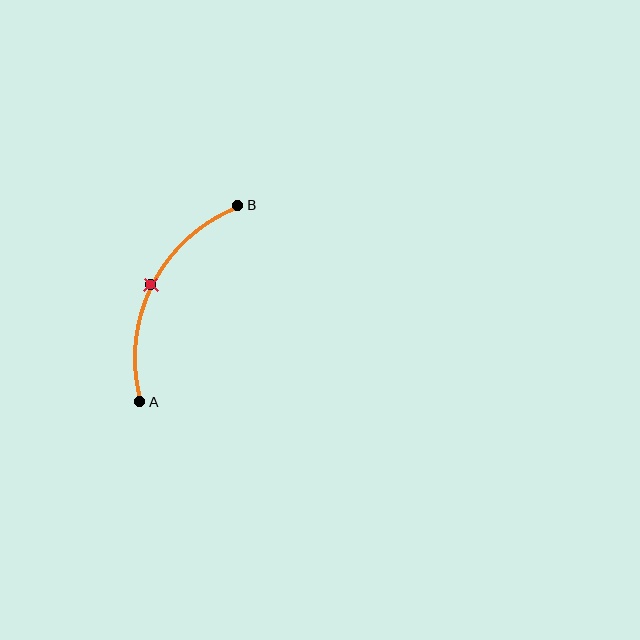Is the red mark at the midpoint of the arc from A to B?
Yes. The red mark lies on the arc at equal arc-length from both A and B — it is the arc midpoint.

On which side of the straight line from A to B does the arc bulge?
The arc bulges to the left of the straight line connecting A and B.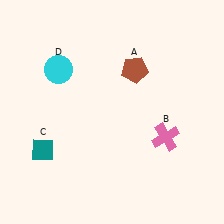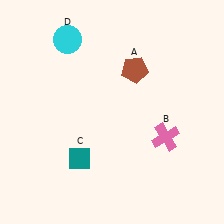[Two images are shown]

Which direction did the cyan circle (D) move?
The cyan circle (D) moved up.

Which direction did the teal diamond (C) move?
The teal diamond (C) moved right.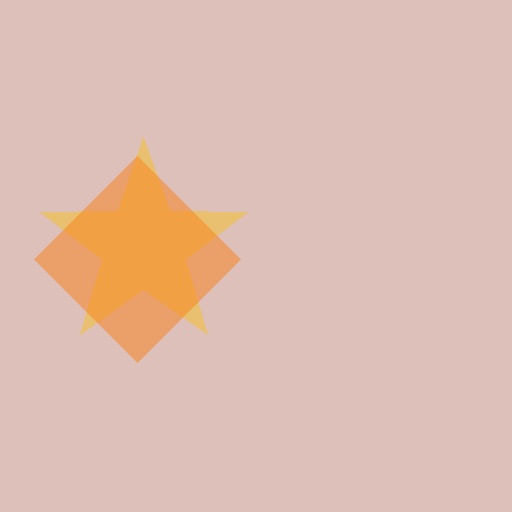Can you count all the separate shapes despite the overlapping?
Yes, there are 2 separate shapes.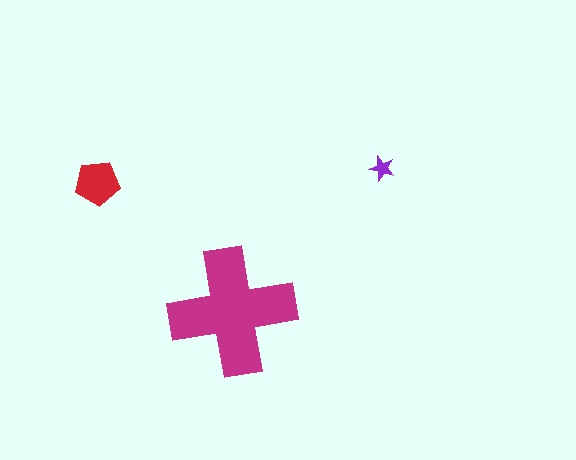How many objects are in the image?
There are 3 objects in the image.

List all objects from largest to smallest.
The magenta cross, the red pentagon, the purple star.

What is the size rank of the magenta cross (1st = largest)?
1st.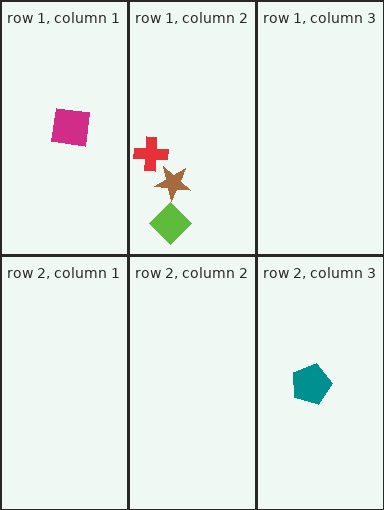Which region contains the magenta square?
The row 1, column 1 region.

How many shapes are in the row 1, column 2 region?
3.